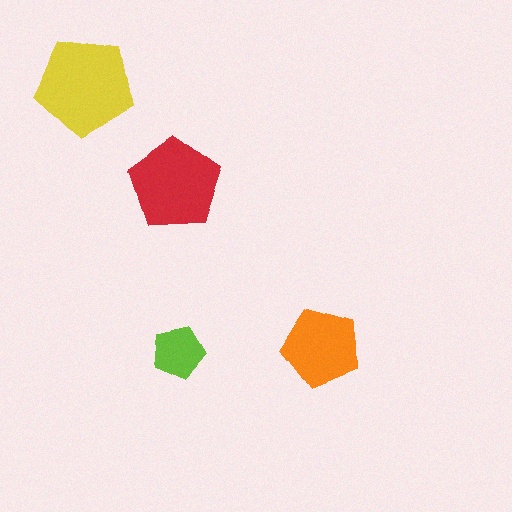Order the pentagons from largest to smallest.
the yellow one, the red one, the orange one, the lime one.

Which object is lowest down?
The orange pentagon is bottommost.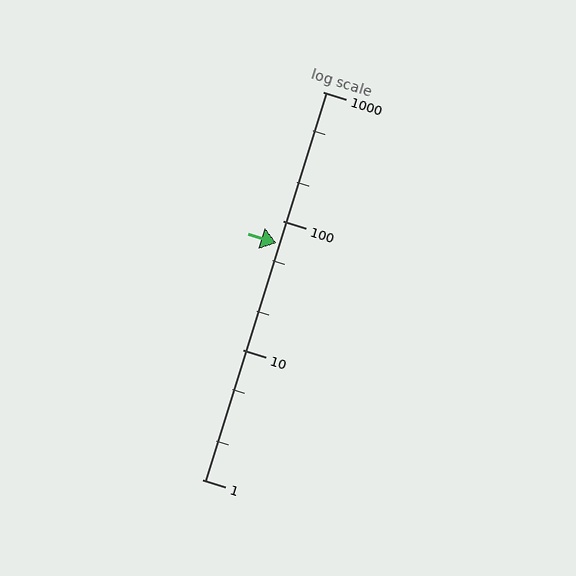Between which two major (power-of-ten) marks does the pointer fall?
The pointer is between 10 and 100.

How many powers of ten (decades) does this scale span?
The scale spans 3 decades, from 1 to 1000.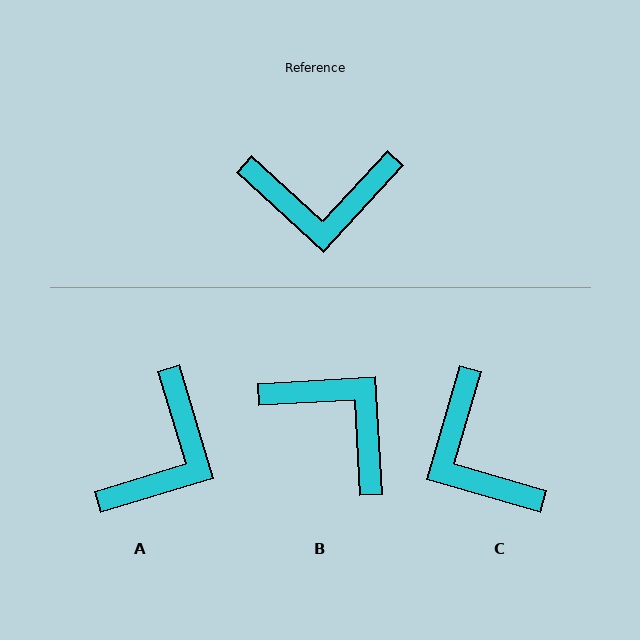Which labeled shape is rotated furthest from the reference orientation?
B, about 136 degrees away.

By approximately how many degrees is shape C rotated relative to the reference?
Approximately 63 degrees clockwise.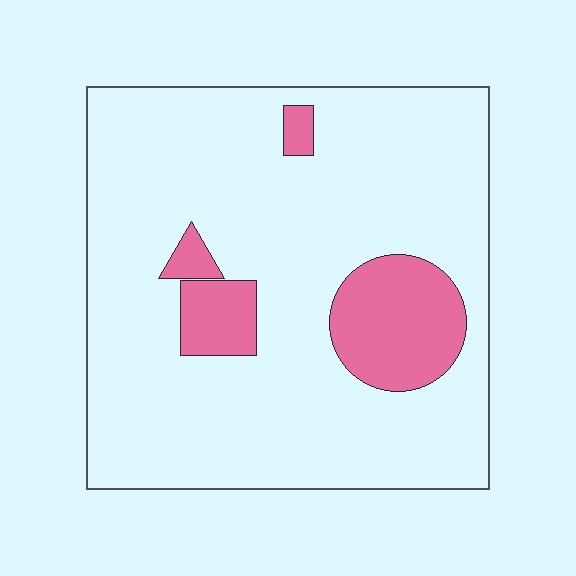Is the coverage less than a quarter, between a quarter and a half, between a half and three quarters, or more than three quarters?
Less than a quarter.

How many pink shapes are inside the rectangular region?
4.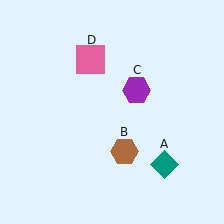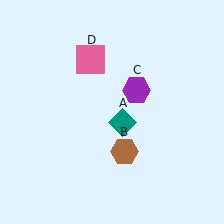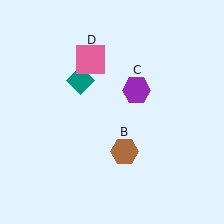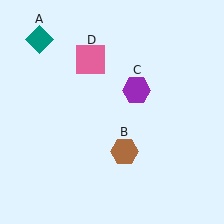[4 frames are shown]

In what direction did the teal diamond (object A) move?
The teal diamond (object A) moved up and to the left.